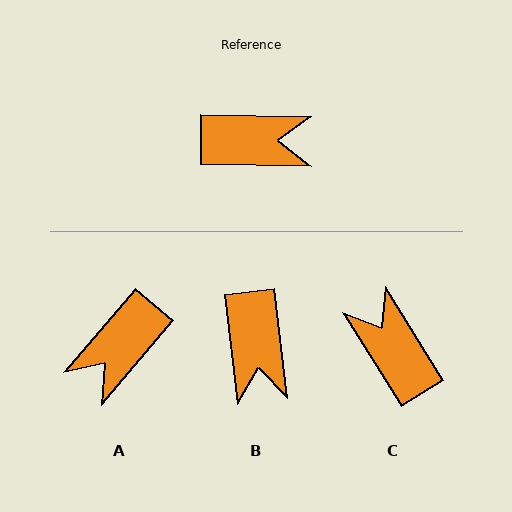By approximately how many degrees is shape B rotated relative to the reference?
Approximately 82 degrees clockwise.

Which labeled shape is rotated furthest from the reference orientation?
A, about 130 degrees away.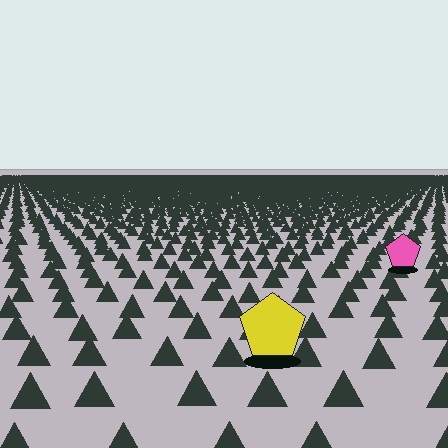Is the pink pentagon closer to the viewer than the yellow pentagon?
No. The yellow pentagon is closer — you can tell from the texture gradient: the ground texture is coarser near it.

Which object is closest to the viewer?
The yellow pentagon is closest. The texture marks near it are larger and more spread out.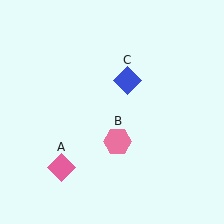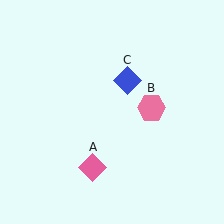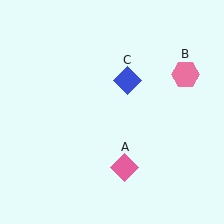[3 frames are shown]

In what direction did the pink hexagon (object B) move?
The pink hexagon (object B) moved up and to the right.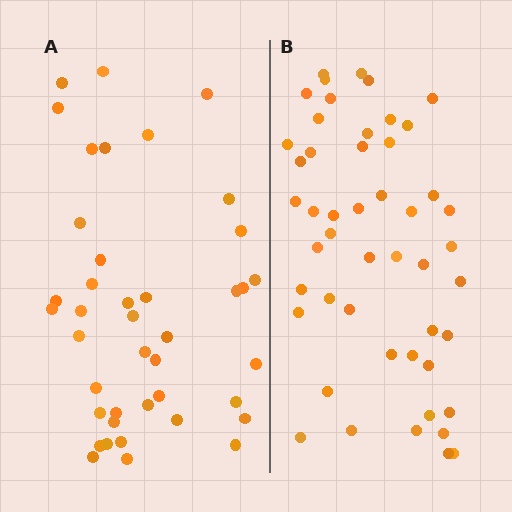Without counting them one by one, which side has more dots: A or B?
Region B (the right region) has more dots.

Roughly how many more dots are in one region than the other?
Region B has roughly 8 or so more dots than region A.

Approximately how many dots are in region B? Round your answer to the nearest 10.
About 50 dots. (The exact count is 49, which rounds to 50.)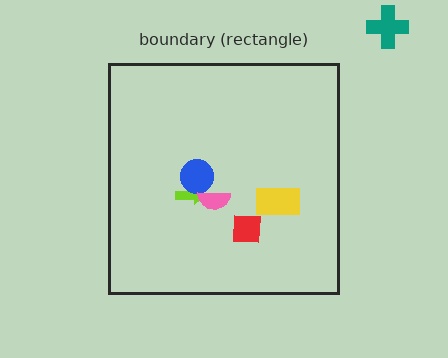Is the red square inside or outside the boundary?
Inside.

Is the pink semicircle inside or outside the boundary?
Inside.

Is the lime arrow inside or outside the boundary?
Inside.